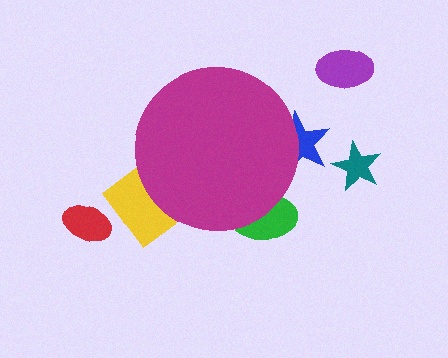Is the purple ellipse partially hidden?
No, the purple ellipse is fully visible.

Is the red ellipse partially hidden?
No, the red ellipse is fully visible.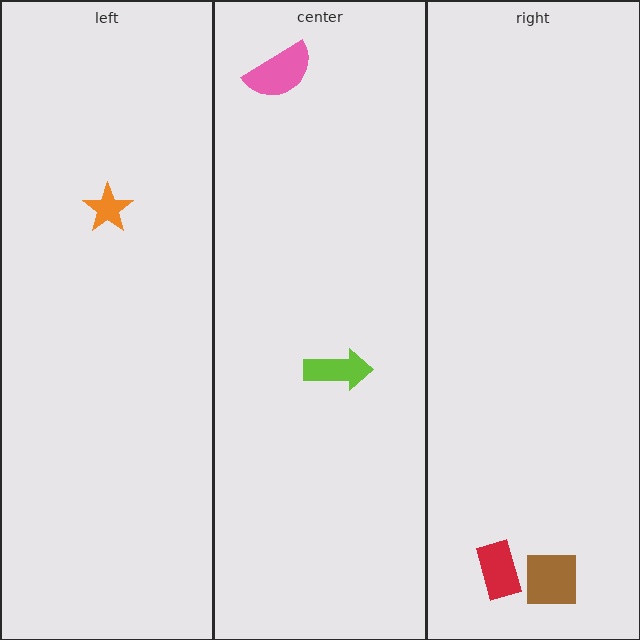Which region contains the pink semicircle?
The center region.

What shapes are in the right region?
The red rectangle, the brown square.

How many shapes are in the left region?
1.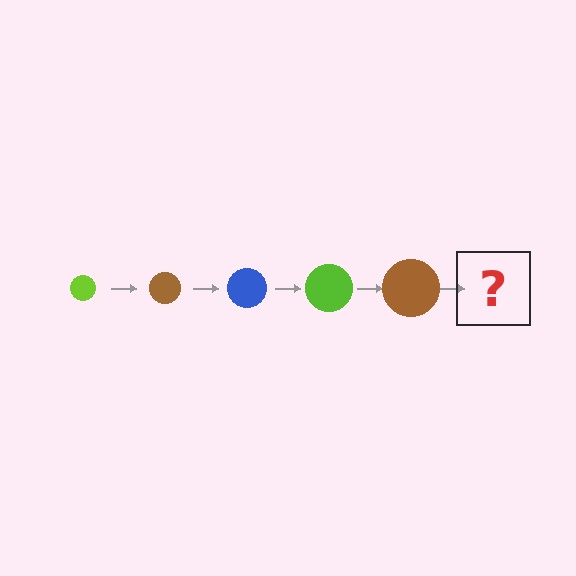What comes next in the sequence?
The next element should be a blue circle, larger than the previous one.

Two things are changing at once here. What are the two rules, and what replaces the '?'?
The two rules are that the circle grows larger each step and the color cycles through lime, brown, and blue. The '?' should be a blue circle, larger than the previous one.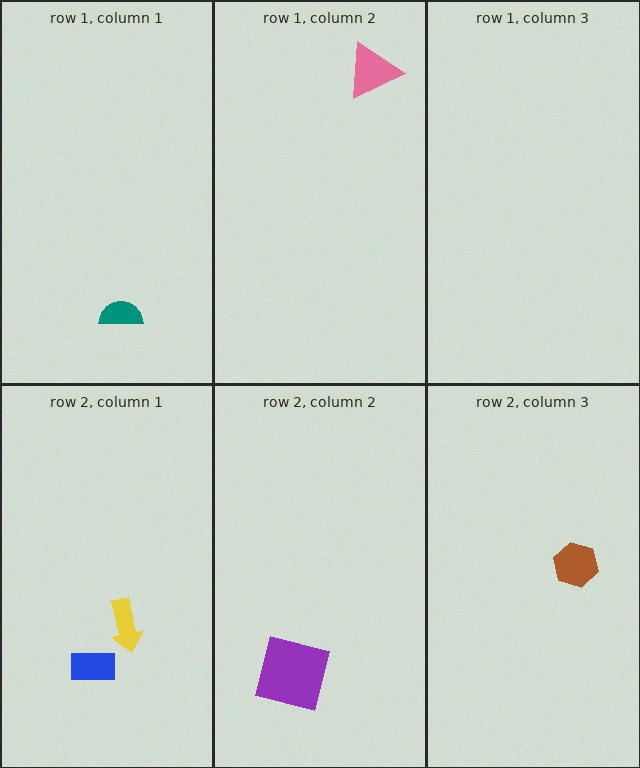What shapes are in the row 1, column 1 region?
The teal semicircle.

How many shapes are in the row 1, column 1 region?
1.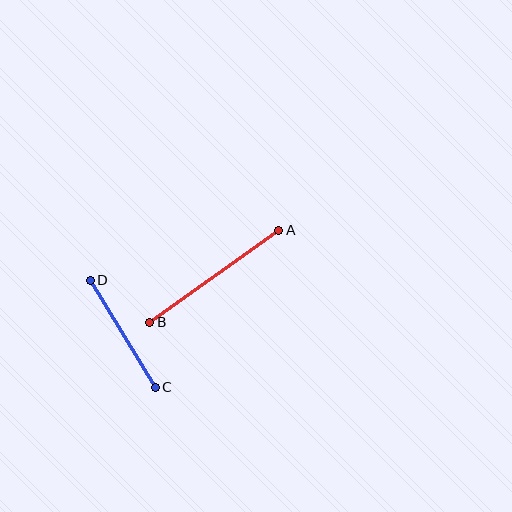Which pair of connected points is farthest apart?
Points A and B are farthest apart.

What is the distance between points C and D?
The distance is approximately 125 pixels.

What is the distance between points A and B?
The distance is approximately 159 pixels.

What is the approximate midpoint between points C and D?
The midpoint is at approximately (123, 334) pixels.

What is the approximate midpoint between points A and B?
The midpoint is at approximately (214, 276) pixels.